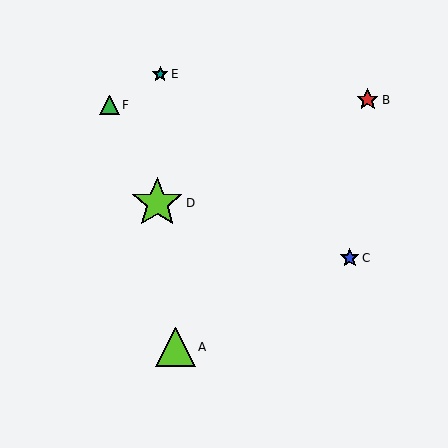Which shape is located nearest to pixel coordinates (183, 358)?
The lime triangle (labeled A) at (175, 347) is nearest to that location.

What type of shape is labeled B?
Shape B is a red star.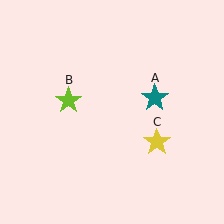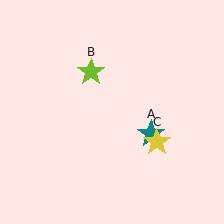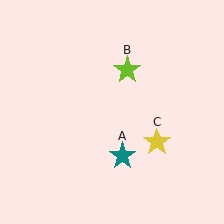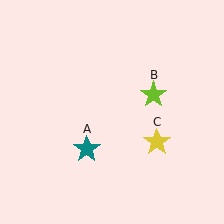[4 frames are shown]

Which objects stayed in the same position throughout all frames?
Yellow star (object C) remained stationary.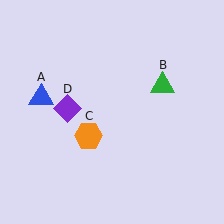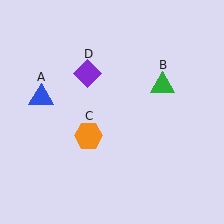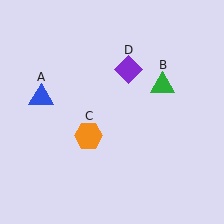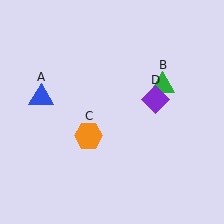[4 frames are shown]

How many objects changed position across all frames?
1 object changed position: purple diamond (object D).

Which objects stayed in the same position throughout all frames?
Blue triangle (object A) and green triangle (object B) and orange hexagon (object C) remained stationary.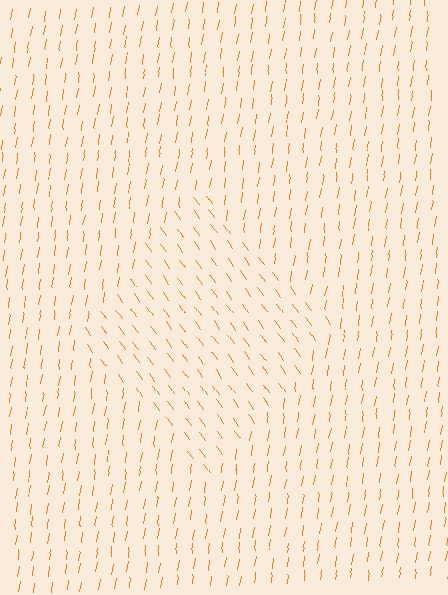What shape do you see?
I see a diamond.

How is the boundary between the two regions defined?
The boundary is defined purely by a change in line orientation (approximately 45 degrees difference). All lines are the same color and thickness.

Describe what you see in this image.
The image is filled with small orange line segments. A diamond region in the image has lines oriented differently from the surrounding lines, creating a visible texture boundary.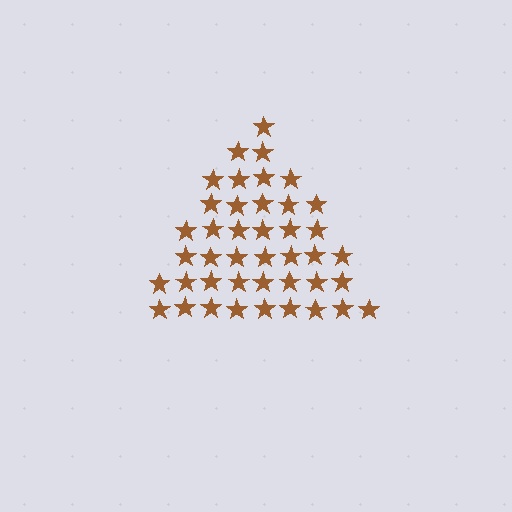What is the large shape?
The large shape is a triangle.